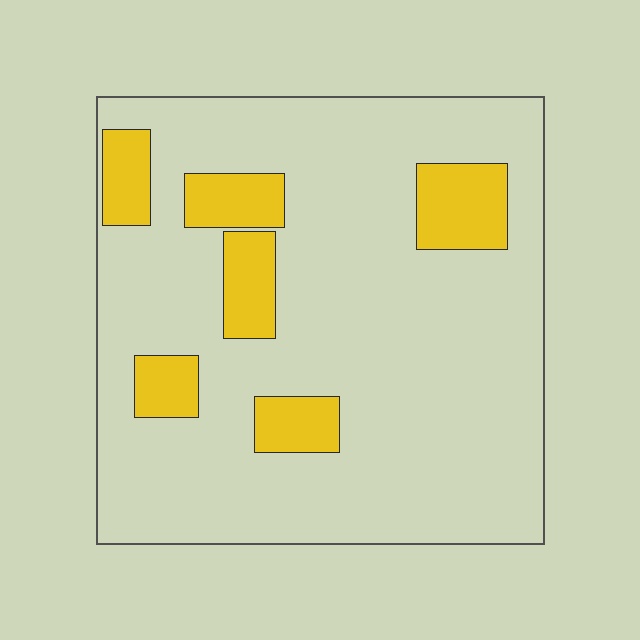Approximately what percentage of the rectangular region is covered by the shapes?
Approximately 15%.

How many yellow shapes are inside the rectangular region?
6.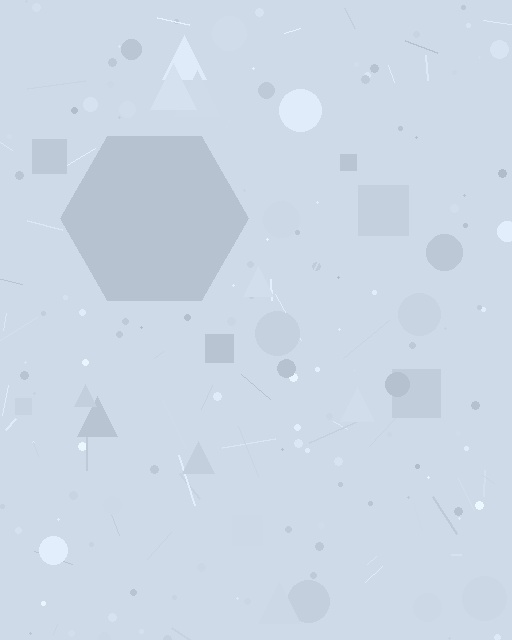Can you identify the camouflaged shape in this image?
The camouflaged shape is a hexagon.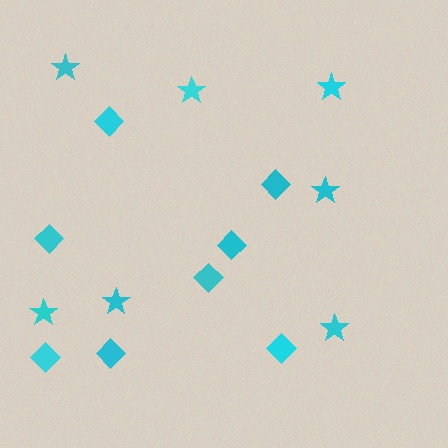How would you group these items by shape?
There are 2 groups: one group of diamonds (8) and one group of stars (7).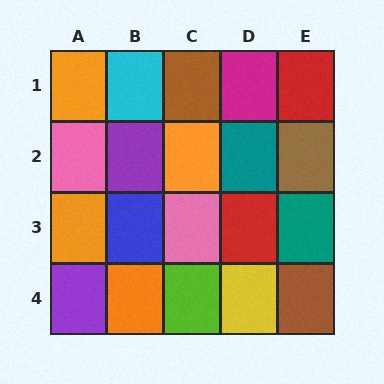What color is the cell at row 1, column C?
Brown.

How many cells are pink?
2 cells are pink.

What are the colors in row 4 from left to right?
Purple, orange, lime, yellow, brown.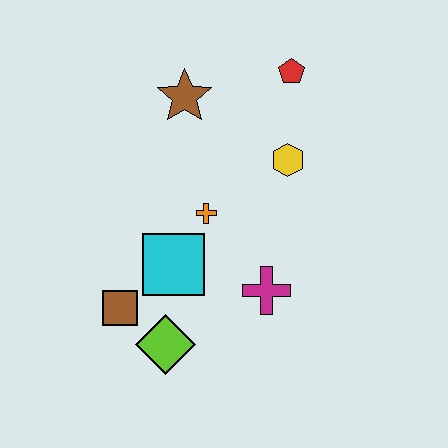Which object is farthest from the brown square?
The red pentagon is farthest from the brown square.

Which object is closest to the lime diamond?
The brown square is closest to the lime diamond.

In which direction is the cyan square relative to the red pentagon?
The cyan square is below the red pentagon.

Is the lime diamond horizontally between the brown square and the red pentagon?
Yes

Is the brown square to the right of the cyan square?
No